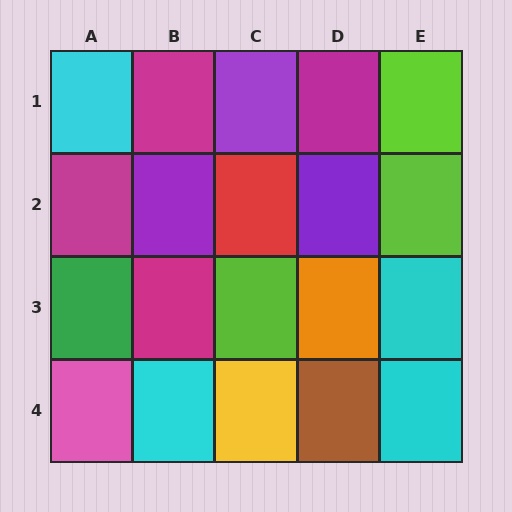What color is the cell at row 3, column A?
Green.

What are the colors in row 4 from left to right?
Pink, cyan, yellow, brown, cyan.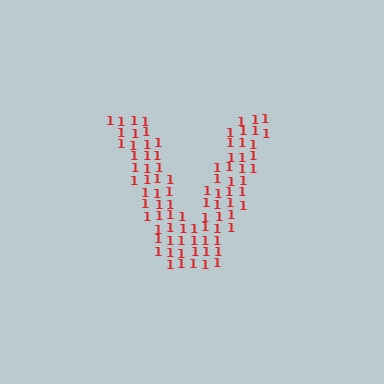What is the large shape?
The large shape is the letter V.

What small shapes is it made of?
It is made of small digit 1's.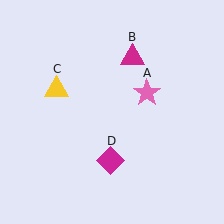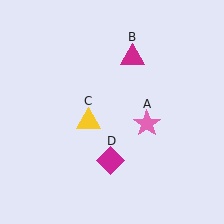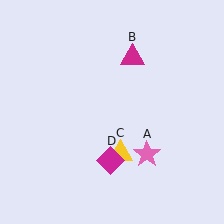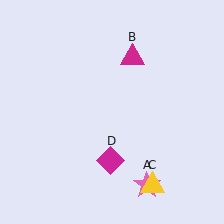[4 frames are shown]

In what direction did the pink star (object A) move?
The pink star (object A) moved down.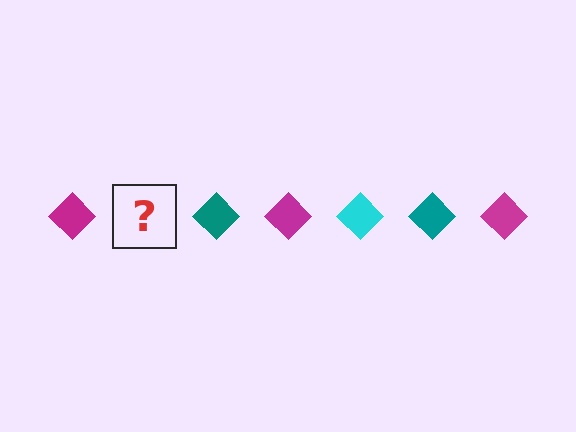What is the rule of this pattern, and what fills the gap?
The rule is that the pattern cycles through magenta, cyan, teal diamonds. The gap should be filled with a cyan diamond.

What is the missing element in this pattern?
The missing element is a cyan diamond.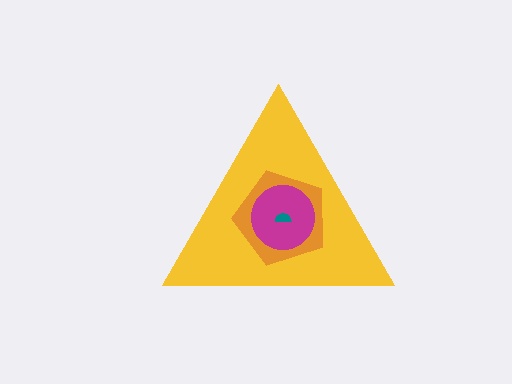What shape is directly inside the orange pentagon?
The magenta circle.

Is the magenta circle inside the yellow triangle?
Yes.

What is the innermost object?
The teal semicircle.